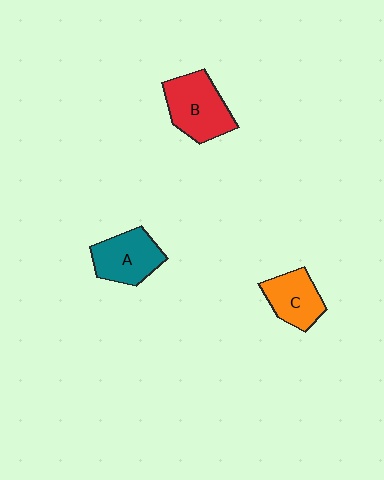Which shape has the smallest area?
Shape C (orange).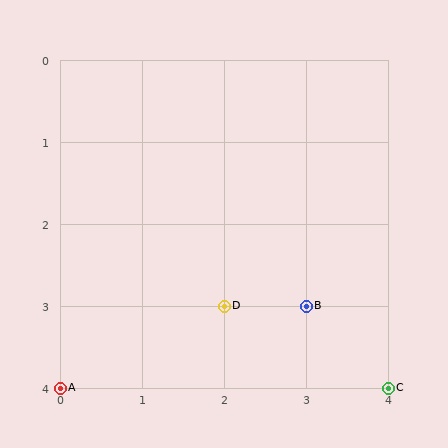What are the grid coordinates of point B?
Point B is at grid coordinates (3, 3).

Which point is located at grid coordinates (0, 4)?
Point A is at (0, 4).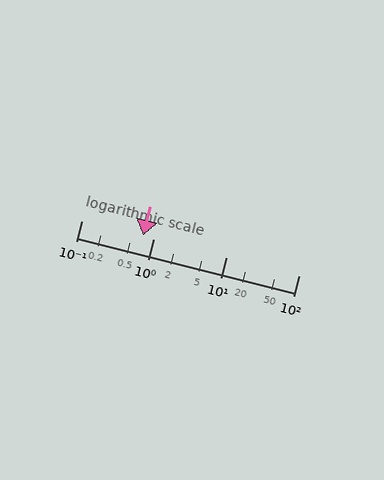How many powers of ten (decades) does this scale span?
The scale spans 3 decades, from 0.1 to 100.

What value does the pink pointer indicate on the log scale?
The pointer indicates approximately 0.71.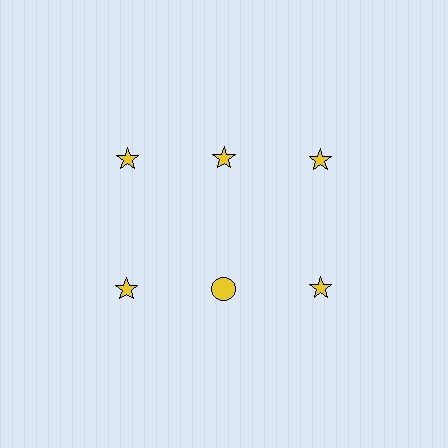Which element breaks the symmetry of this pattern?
The yellow circle in the second row, second from left column breaks the symmetry. All other shapes are yellow stars.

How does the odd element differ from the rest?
It has a different shape: circle instead of star.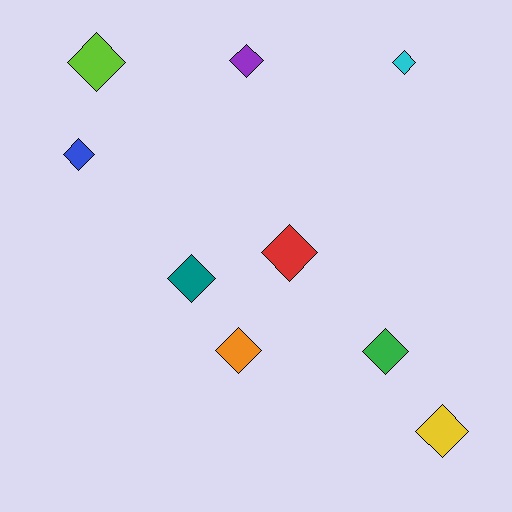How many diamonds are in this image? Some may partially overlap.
There are 9 diamonds.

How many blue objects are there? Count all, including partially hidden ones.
There is 1 blue object.